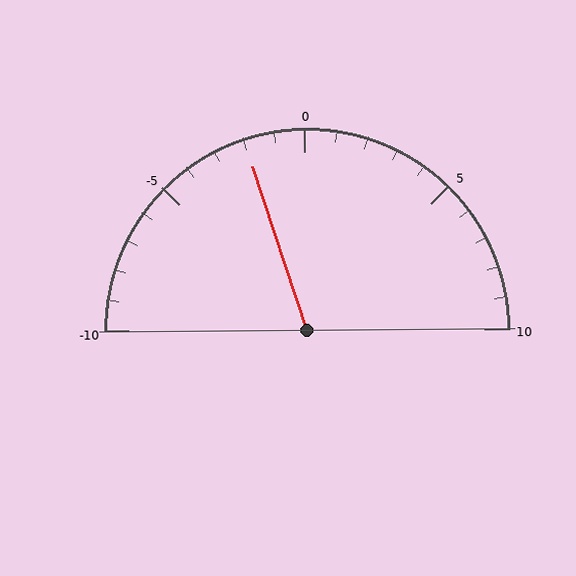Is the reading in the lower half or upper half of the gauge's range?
The reading is in the lower half of the range (-10 to 10).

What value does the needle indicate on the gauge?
The needle indicates approximately -2.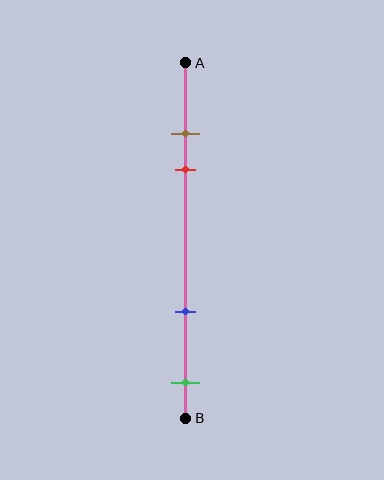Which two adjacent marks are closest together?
The brown and red marks are the closest adjacent pair.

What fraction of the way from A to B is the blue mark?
The blue mark is approximately 70% (0.7) of the way from A to B.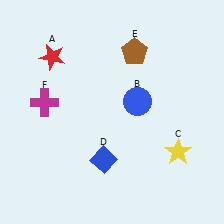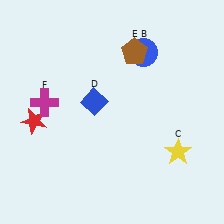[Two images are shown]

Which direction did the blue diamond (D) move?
The blue diamond (D) moved up.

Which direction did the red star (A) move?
The red star (A) moved down.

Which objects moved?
The objects that moved are: the red star (A), the blue circle (B), the blue diamond (D).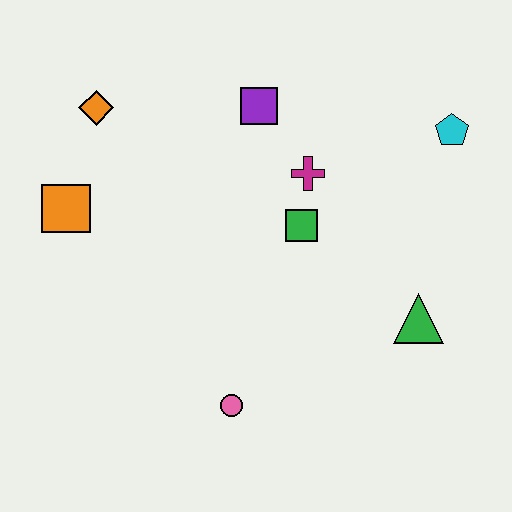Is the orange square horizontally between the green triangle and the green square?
No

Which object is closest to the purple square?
The magenta cross is closest to the purple square.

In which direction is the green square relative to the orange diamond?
The green square is to the right of the orange diamond.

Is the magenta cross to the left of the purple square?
No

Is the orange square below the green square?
No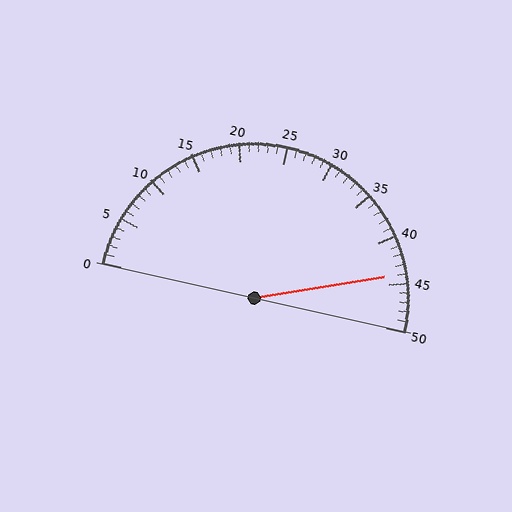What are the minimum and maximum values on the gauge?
The gauge ranges from 0 to 50.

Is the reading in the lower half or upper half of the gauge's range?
The reading is in the upper half of the range (0 to 50).